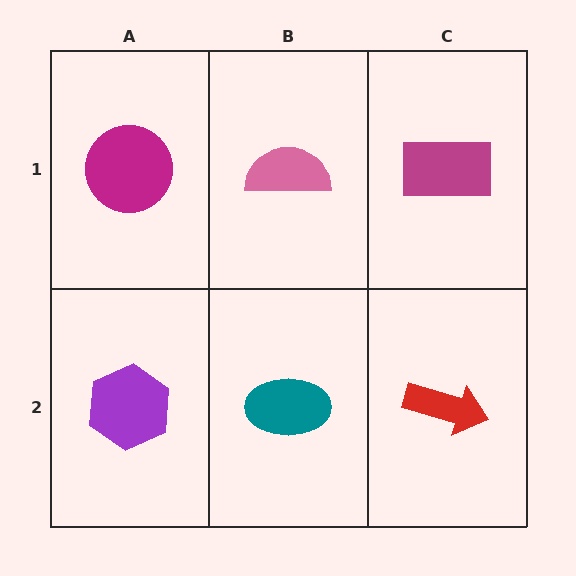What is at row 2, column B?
A teal ellipse.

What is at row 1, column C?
A magenta rectangle.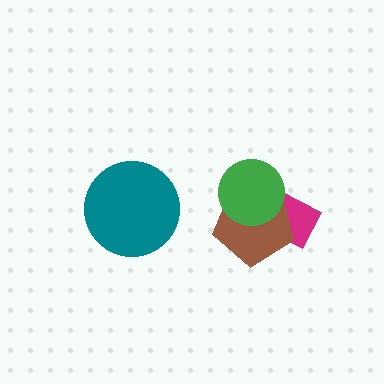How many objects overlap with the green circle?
2 objects overlap with the green circle.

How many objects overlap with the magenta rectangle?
2 objects overlap with the magenta rectangle.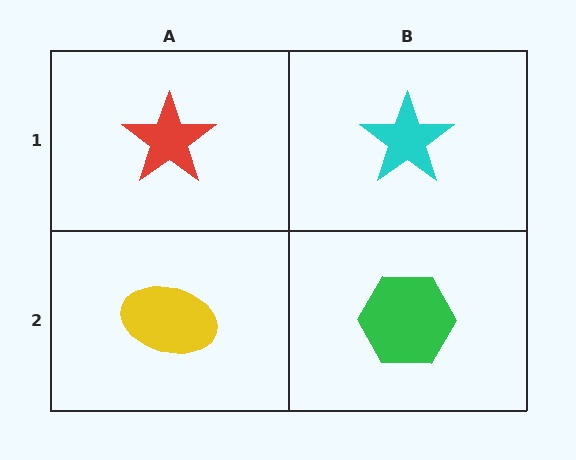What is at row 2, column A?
A yellow ellipse.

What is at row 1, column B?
A cyan star.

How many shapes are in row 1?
2 shapes.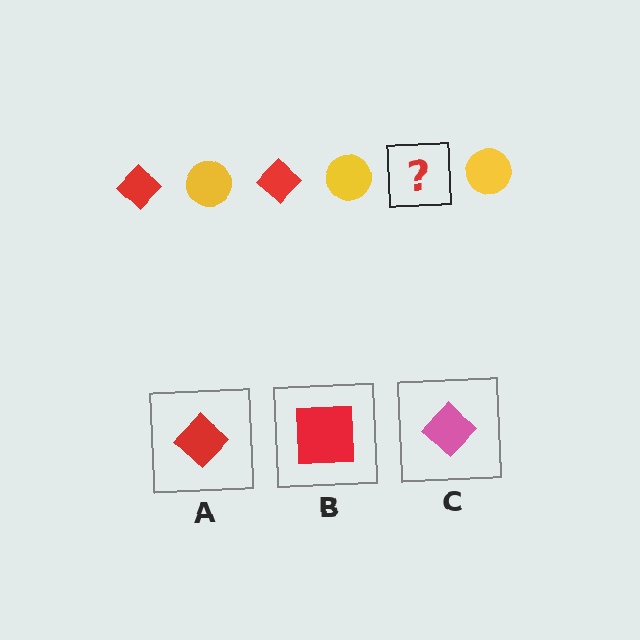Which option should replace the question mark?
Option A.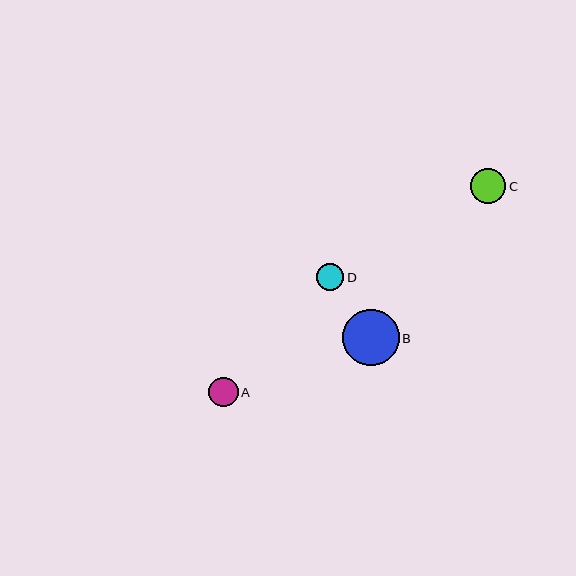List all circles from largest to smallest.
From largest to smallest: B, C, A, D.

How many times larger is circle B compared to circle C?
Circle B is approximately 1.6 times the size of circle C.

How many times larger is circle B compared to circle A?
Circle B is approximately 1.9 times the size of circle A.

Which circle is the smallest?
Circle D is the smallest with a size of approximately 28 pixels.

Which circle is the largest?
Circle B is the largest with a size of approximately 56 pixels.